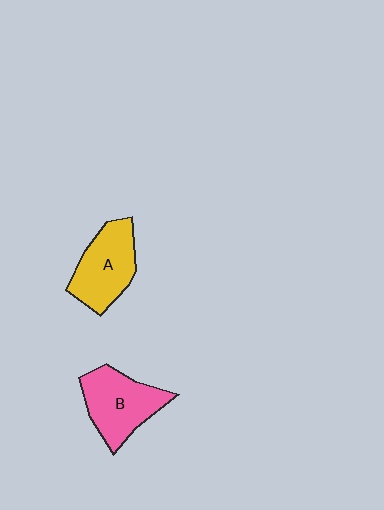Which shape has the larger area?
Shape B (pink).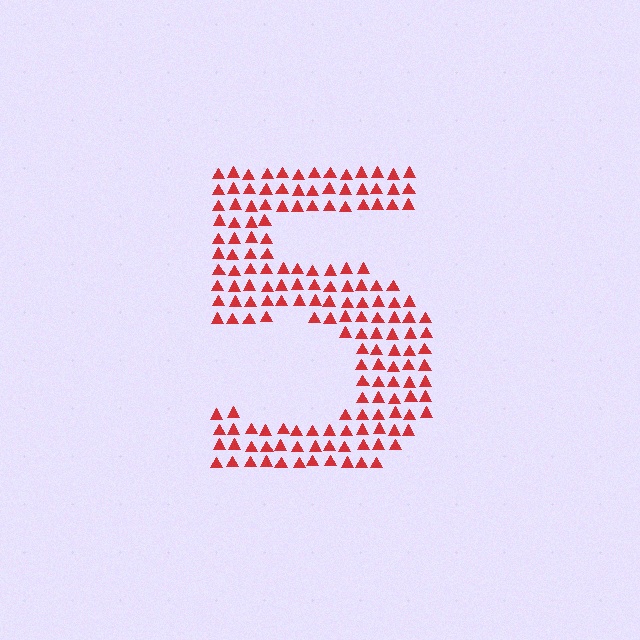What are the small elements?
The small elements are triangles.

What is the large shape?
The large shape is the digit 5.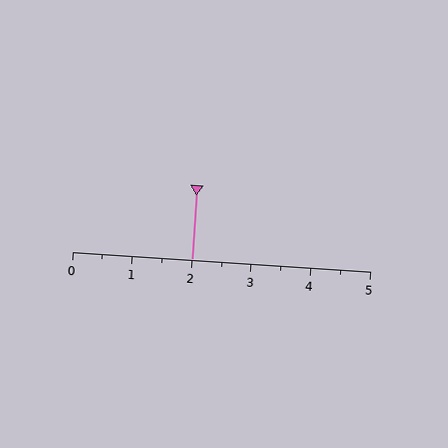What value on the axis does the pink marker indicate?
The marker indicates approximately 2.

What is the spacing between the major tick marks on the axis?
The major ticks are spaced 1 apart.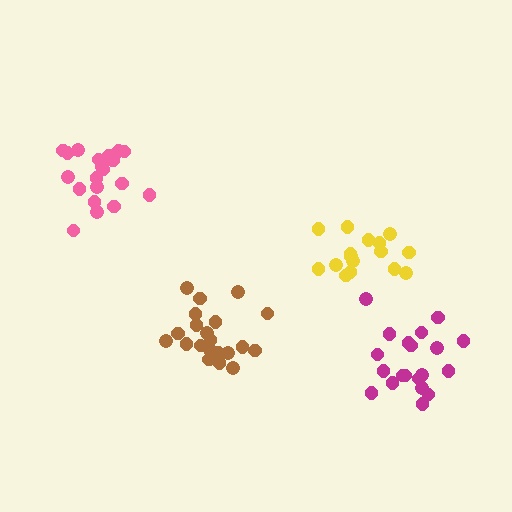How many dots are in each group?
Group 1: 20 dots, Group 2: 16 dots, Group 3: 21 dots, Group 4: 20 dots (77 total).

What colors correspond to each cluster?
The clusters are colored: pink, yellow, brown, magenta.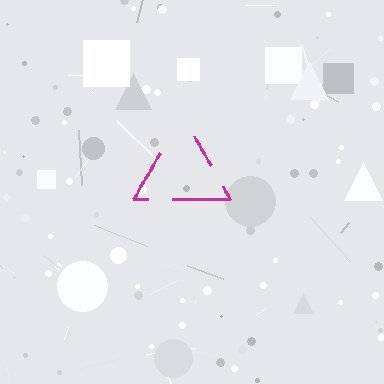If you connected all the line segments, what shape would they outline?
They would outline a triangle.